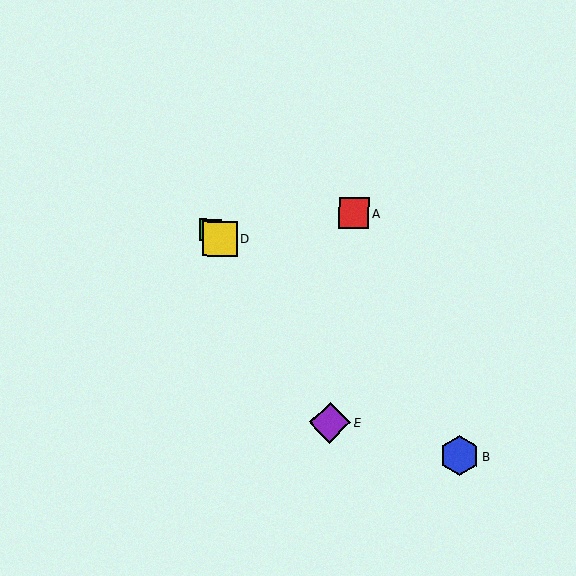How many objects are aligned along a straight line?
3 objects (B, C, D) are aligned along a straight line.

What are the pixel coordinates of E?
Object E is at (330, 423).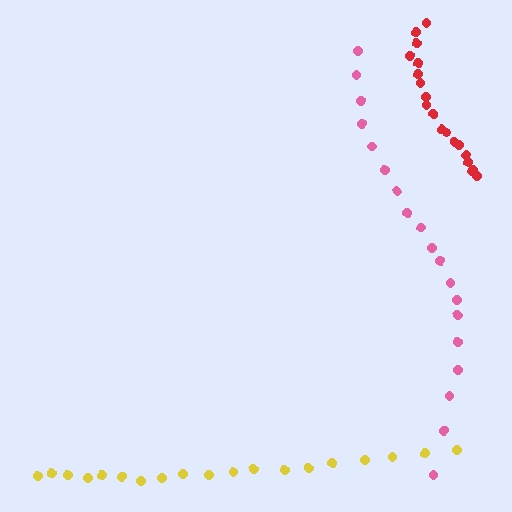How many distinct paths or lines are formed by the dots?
There are 3 distinct paths.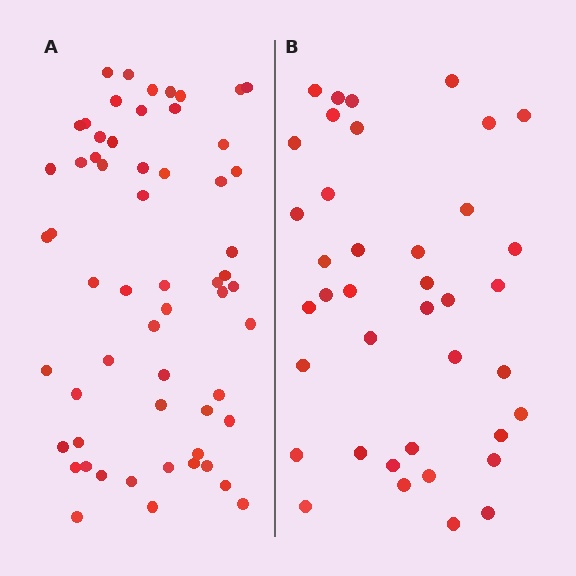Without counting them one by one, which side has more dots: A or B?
Region A (the left region) has more dots.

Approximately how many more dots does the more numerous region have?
Region A has approximately 20 more dots than region B.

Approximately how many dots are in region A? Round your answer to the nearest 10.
About 60 dots. (The exact count is 59, which rounds to 60.)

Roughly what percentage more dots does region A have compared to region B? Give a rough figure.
About 50% more.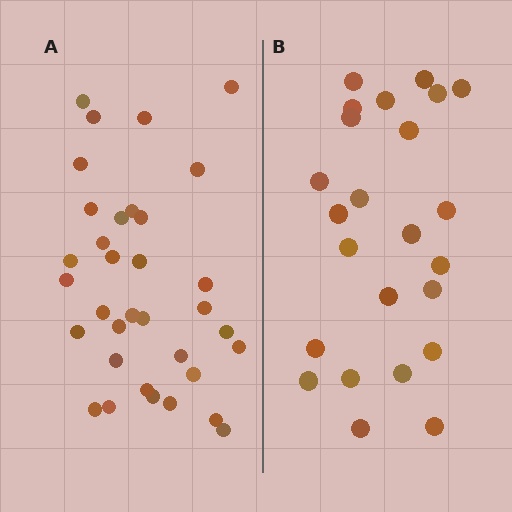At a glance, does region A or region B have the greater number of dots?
Region A (the left region) has more dots.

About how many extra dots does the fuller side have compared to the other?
Region A has roughly 10 or so more dots than region B.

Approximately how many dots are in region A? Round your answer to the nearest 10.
About 30 dots. (The exact count is 34, which rounds to 30.)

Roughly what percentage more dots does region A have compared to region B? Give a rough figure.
About 40% more.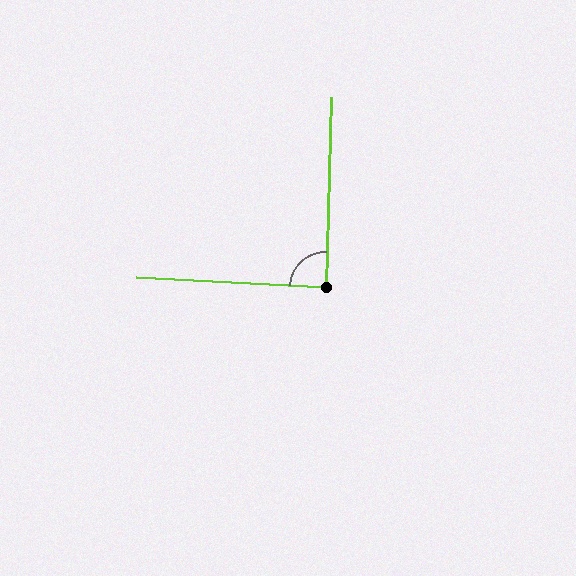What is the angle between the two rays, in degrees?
Approximately 89 degrees.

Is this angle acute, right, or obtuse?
It is approximately a right angle.